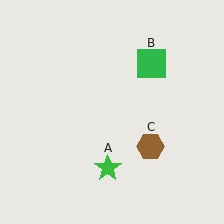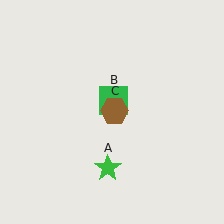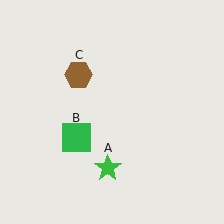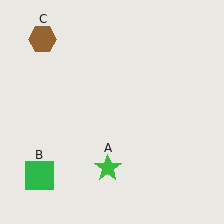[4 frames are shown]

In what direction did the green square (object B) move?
The green square (object B) moved down and to the left.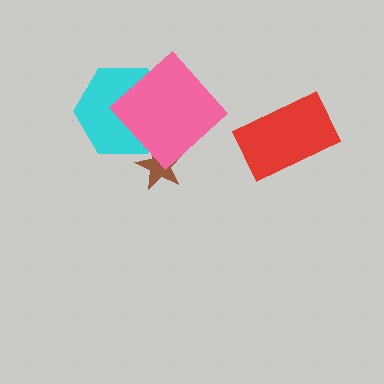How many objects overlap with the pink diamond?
2 objects overlap with the pink diamond.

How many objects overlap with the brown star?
2 objects overlap with the brown star.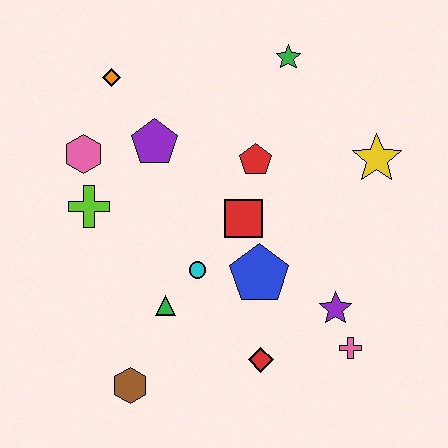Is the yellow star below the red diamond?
No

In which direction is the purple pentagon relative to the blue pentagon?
The purple pentagon is above the blue pentagon.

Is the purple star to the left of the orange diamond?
No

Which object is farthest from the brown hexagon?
The green star is farthest from the brown hexagon.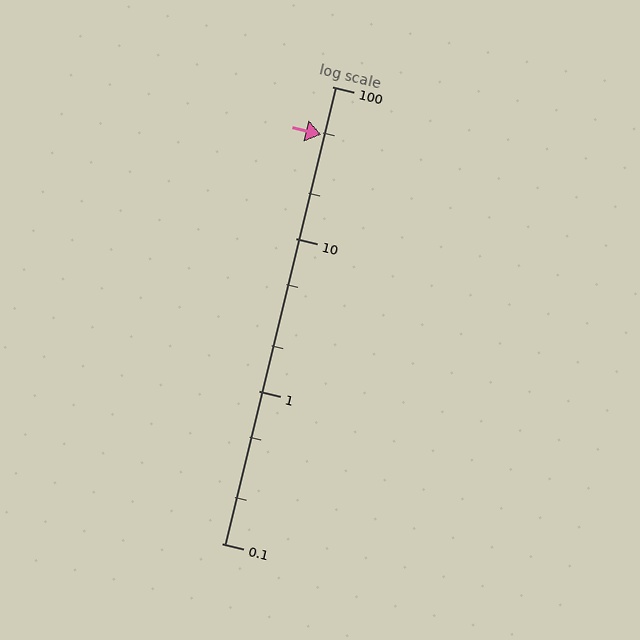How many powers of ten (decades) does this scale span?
The scale spans 3 decades, from 0.1 to 100.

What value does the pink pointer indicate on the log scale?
The pointer indicates approximately 48.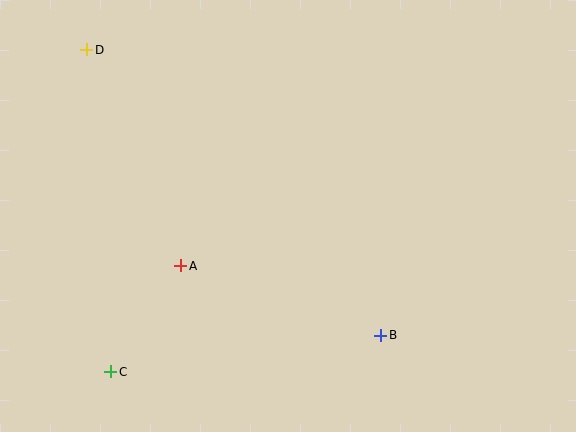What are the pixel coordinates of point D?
Point D is at (87, 50).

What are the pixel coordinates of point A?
Point A is at (181, 266).